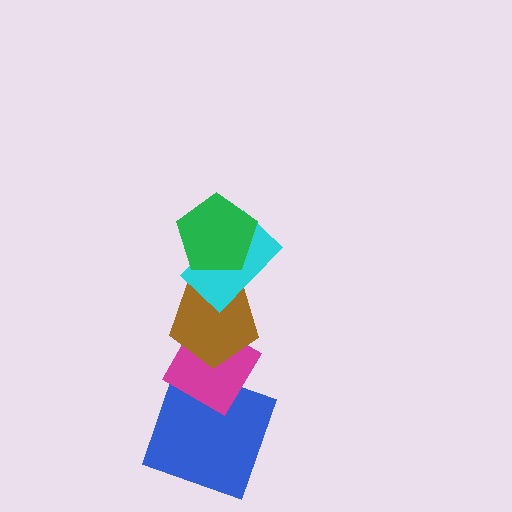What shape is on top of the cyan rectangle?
The green pentagon is on top of the cyan rectangle.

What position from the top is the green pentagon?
The green pentagon is 1st from the top.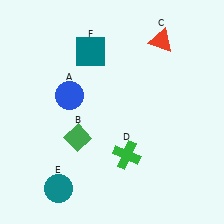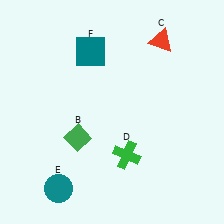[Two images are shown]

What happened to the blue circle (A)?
The blue circle (A) was removed in Image 2. It was in the top-left area of Image 1.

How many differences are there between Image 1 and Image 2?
There is 1 difference between the two images.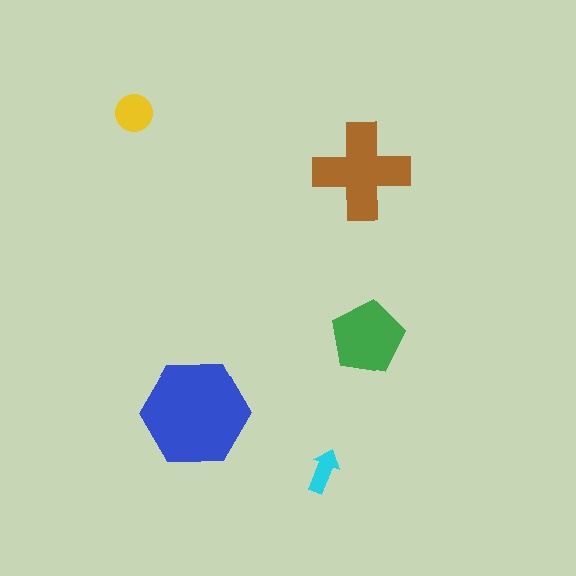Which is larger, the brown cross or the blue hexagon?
The blue hexagon.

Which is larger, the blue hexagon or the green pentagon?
The blue hexagon.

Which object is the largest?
The blue hexagon.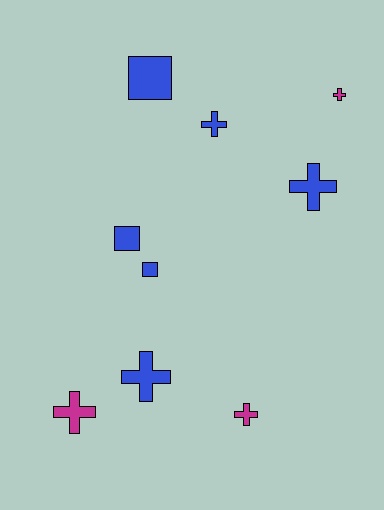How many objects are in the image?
There are 9 objects.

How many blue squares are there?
There are 3 blue squares.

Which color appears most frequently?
Blue, with 6 objects.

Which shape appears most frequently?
Cross, with 6 objects.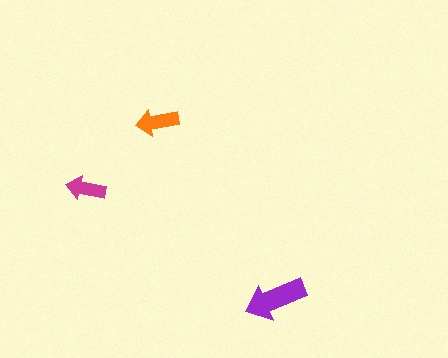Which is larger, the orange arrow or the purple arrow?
The purple one.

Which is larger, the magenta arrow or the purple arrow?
The purple one.